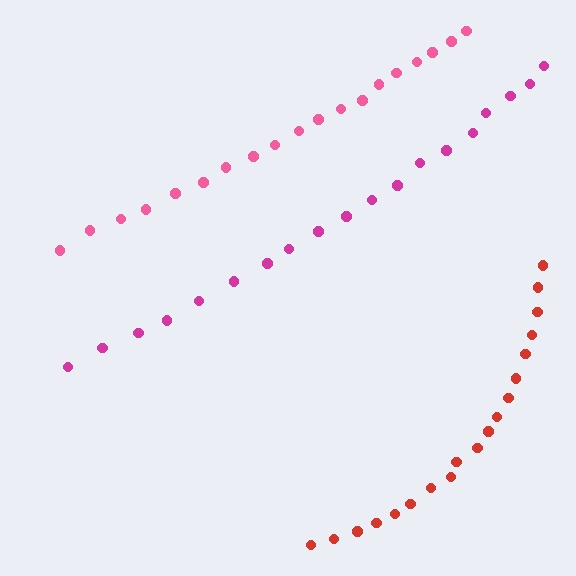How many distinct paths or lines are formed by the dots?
There are 3 distinct paths.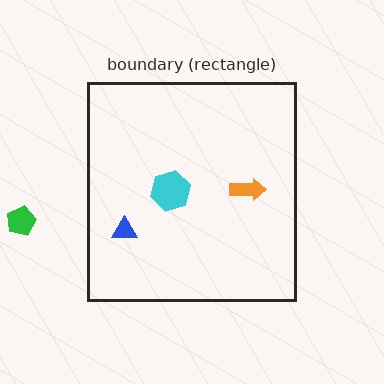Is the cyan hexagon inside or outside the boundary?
Inside.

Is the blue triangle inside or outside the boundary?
Inside.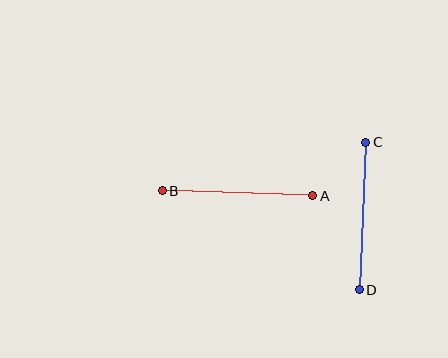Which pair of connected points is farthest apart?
Points A and B are farthest apart.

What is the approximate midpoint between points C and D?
The midpoint is at approximately (363, 216) pixels.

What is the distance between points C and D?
The distance is approximately 148 pixels.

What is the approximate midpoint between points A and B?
The midpoint is at approximately (237, 193) pixels.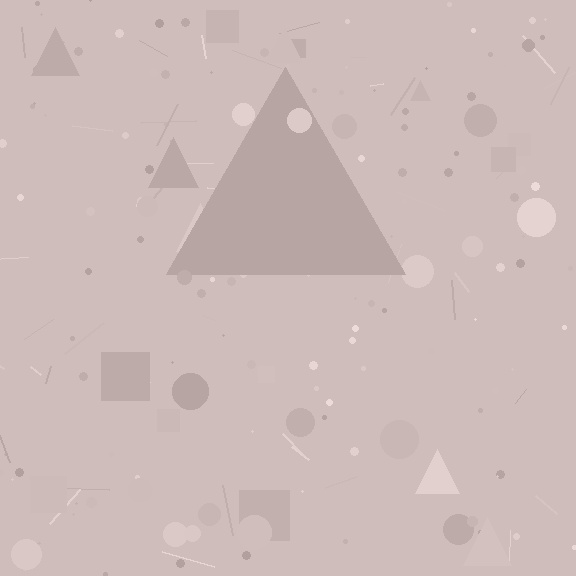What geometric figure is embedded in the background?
A triangle is embedded in the background.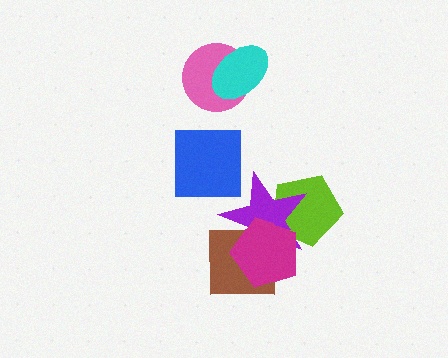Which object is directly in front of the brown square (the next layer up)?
The purple star is directly in front of the brown square.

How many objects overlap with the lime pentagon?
2 objects overlap with the lime pentagon.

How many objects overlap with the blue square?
0 objects overlap with the blue square.